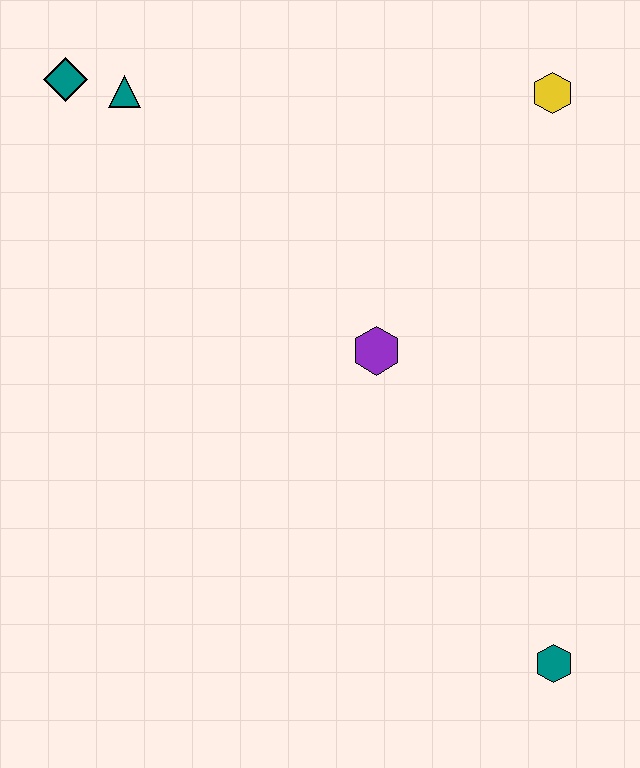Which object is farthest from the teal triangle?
The teal hexagon is farthest from the teal triangle.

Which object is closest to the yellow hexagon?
The purple hexagon is closest to the yellow hexagon.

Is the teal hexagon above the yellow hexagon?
No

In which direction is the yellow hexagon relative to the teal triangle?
The yellow hexagon is to the right of the teal triangle.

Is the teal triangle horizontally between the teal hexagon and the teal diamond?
Yes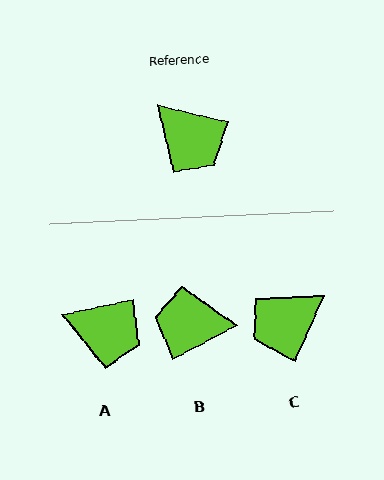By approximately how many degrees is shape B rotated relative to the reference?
Approximately 139 degrees clockwise.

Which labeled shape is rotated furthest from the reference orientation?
B, about 139 degrees away.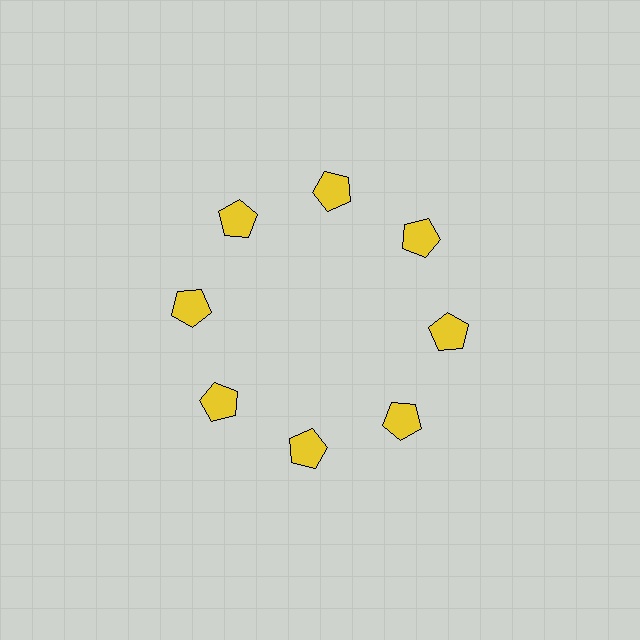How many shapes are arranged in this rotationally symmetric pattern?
There are 8 shapes, arranged in 8 groups of 1.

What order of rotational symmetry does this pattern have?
This pattern has 8-fold rotational symmetry.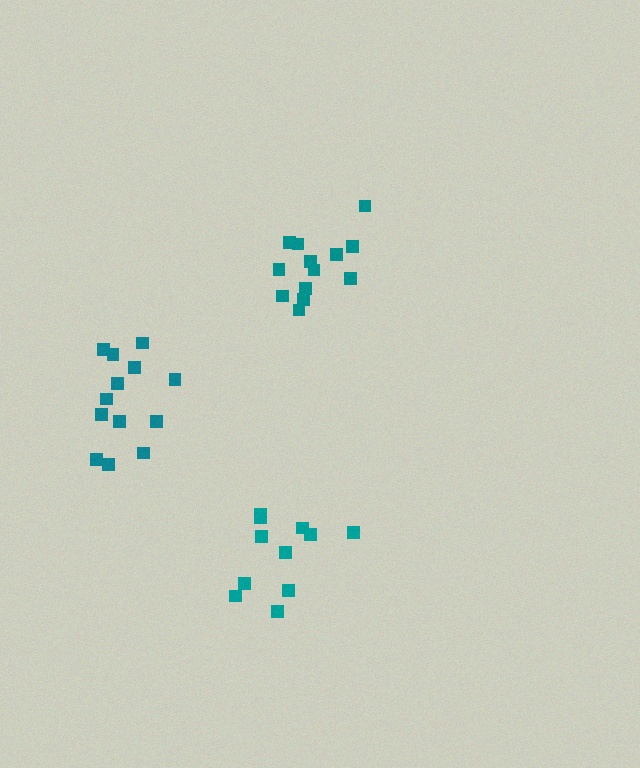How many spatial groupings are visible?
There are 3 spatial groupings.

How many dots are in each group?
Group 1: 13 dots, Group 2: 13 dots, Group 3: 11 dots (37 total).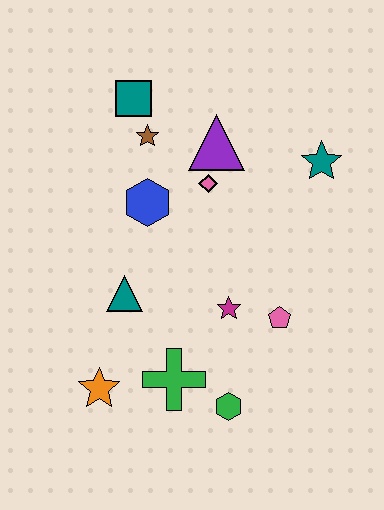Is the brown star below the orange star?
No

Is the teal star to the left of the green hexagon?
No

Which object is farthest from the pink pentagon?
The teal square is farthest from the pink pentagon.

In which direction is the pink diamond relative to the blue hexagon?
The pink diamond is to the right of the blue hexagon.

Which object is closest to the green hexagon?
The green cross is closest to the green hexagon.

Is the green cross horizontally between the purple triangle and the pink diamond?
No